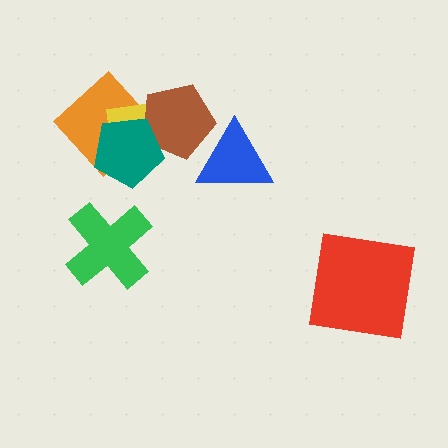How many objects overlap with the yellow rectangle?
3 objects overlap with the yellow rectangle.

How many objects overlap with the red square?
0 objects overlap with the red square.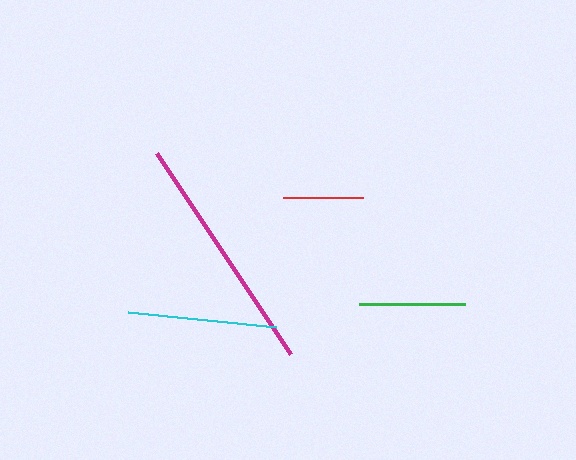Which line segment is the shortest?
The red line is the shortest at approximately 80 pixels.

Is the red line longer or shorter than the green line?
The green line is longer than the red line.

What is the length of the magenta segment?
The magenta segment is approximately 242 pixels long.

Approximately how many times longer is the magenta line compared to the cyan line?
The magenta line is approximately 1.6 times the length of the cyan line.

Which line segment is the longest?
The magenta line is the longest at approximately 242 pixels.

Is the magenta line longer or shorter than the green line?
The magenta line is longer than the green line.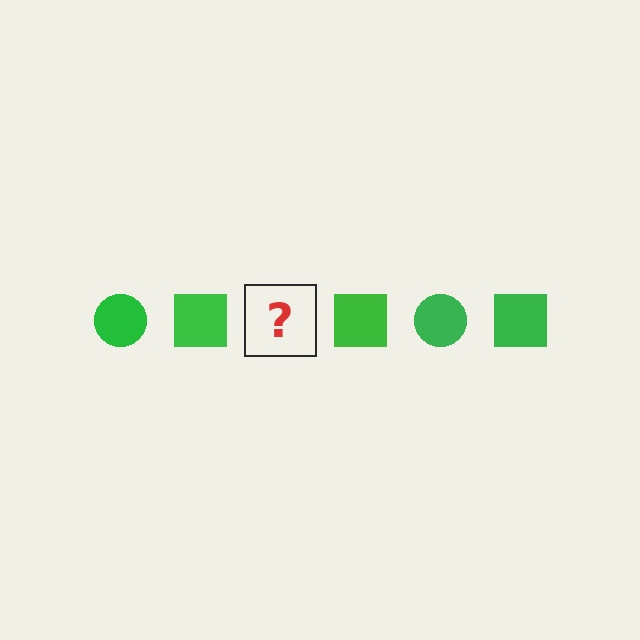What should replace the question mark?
The question mark should be replaced with a green circle.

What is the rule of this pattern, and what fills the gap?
The rule is that the pattern cycles through circle, square shapes in green. The gap should be filled with a green circle.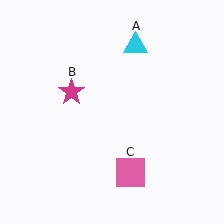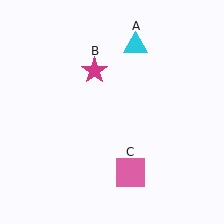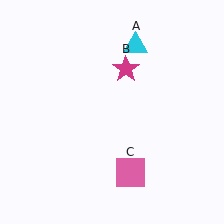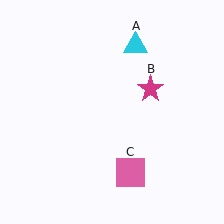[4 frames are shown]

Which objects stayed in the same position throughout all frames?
Cyan triangle (object A) and pink square (object C) remained stationary.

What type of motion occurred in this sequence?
The magenta star (object B) rotated clockwise around the center of the scene.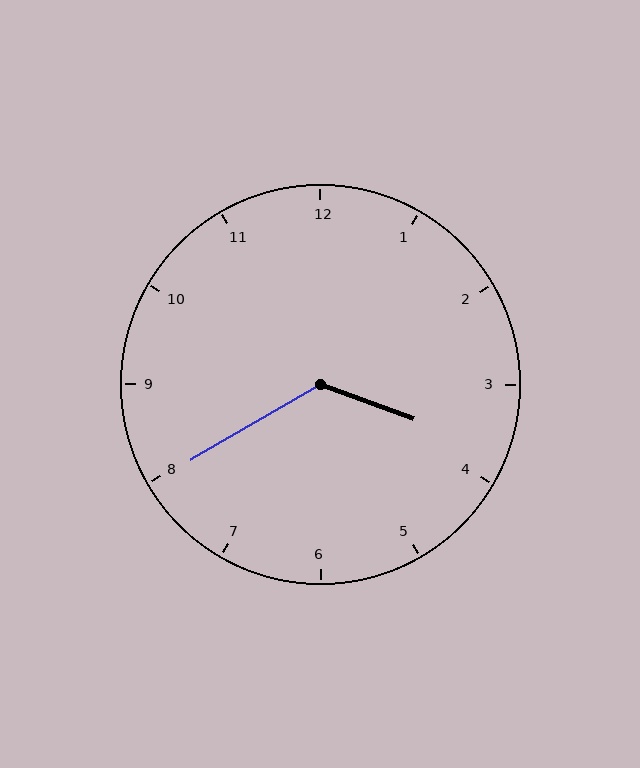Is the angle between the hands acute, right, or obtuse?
It is obtuse.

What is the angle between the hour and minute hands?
Approximately 130 degrees.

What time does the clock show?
3:40.